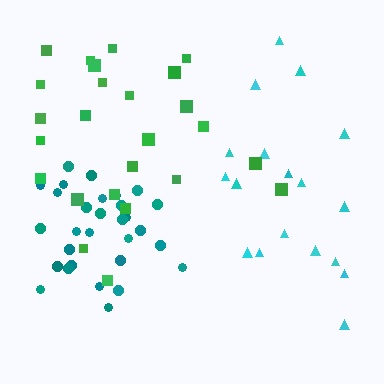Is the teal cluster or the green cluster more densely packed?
Teal.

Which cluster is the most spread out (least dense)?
Cyan.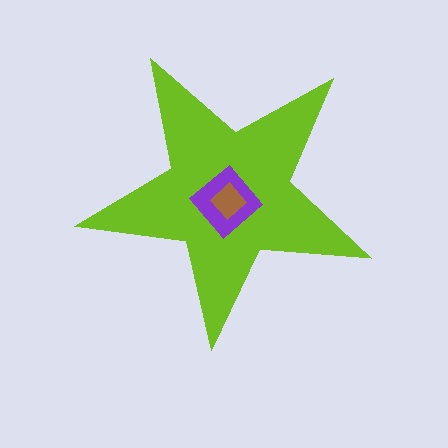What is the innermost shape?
The brown diamond.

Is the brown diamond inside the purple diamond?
Yes.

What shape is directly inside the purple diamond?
The brown diamond.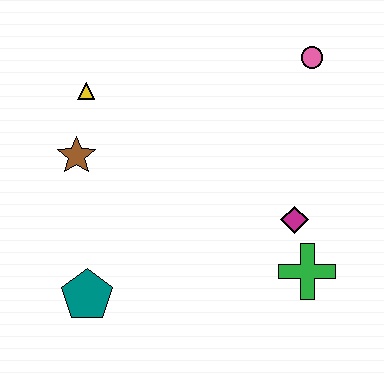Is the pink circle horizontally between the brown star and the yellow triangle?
No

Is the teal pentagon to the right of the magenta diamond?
No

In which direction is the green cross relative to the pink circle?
The green cross is below the pink circle.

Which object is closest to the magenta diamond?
The green cross is closest to the magenta diamond.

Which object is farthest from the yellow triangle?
The green cross is farthest from the yellow triangle.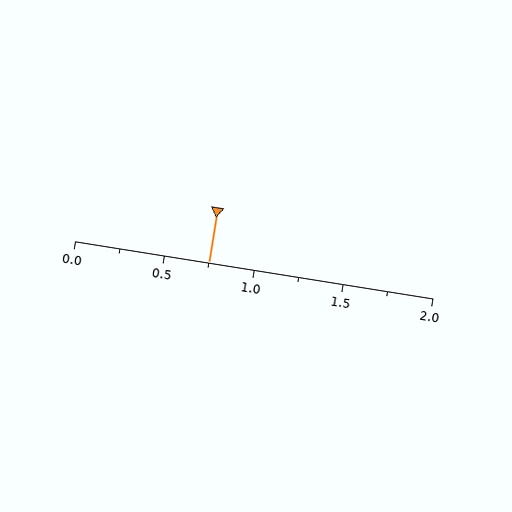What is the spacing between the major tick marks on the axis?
The major ticks are spaced 0.5 apart.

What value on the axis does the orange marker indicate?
The marker indicates approximately 0.75.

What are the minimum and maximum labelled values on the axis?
The axis runs from 0.0 to 2.0.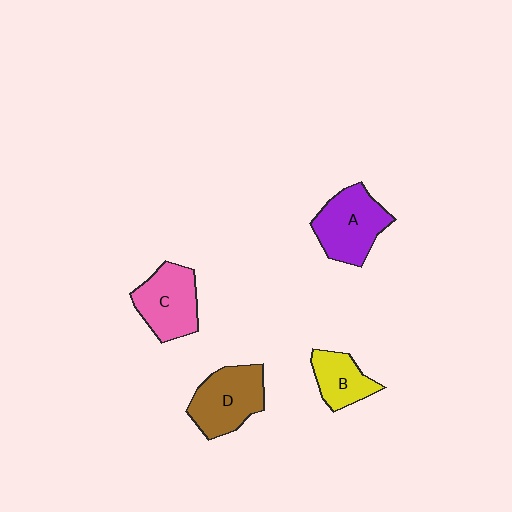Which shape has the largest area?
Shape A (purple).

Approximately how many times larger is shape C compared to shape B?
Approximately 1.4 times.